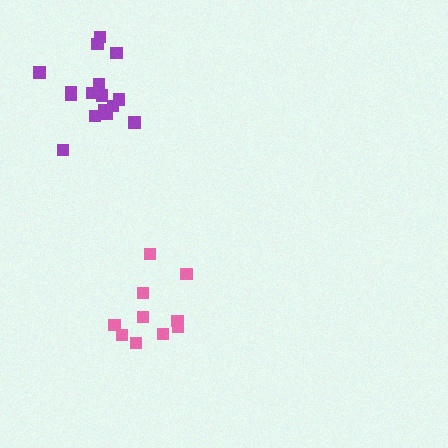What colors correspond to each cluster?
The clusters are colored: pink, purple.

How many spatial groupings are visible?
There are 2 spatial groupings.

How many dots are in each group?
Group 1: 10 dots, Group 2: 16 dots (26 total).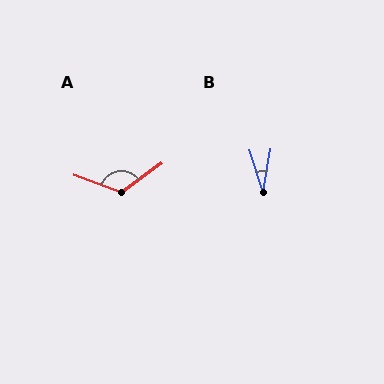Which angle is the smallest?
B, at approximately 28 degrees.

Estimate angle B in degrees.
Approximately 28 degrees.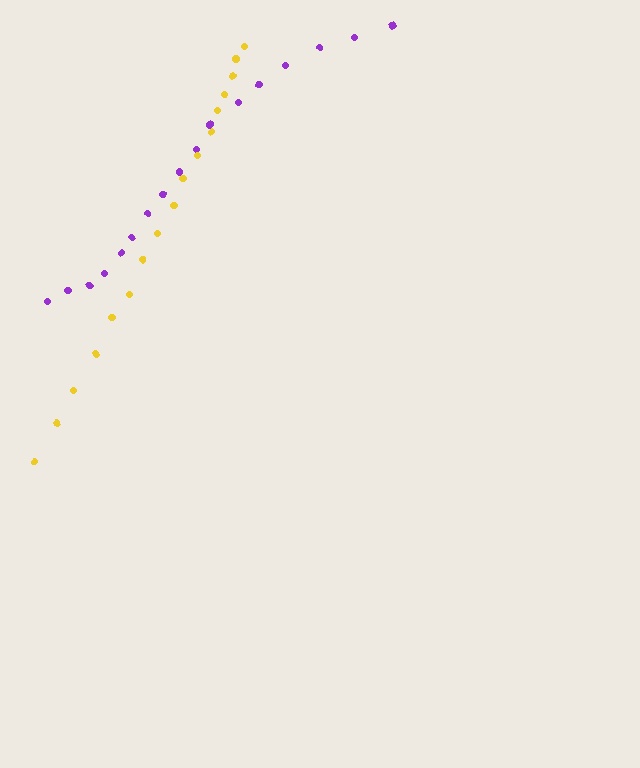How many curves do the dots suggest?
There are 2 distinct paths.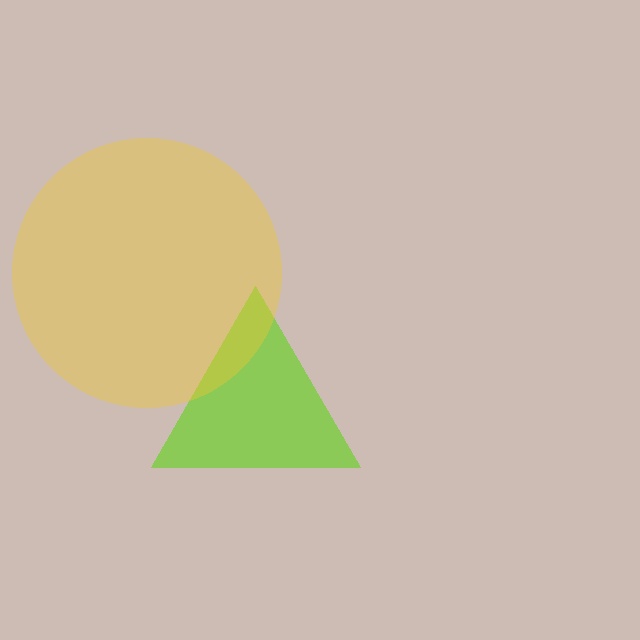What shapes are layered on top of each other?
The layered shapes are: a lime triangle, a yellow circle.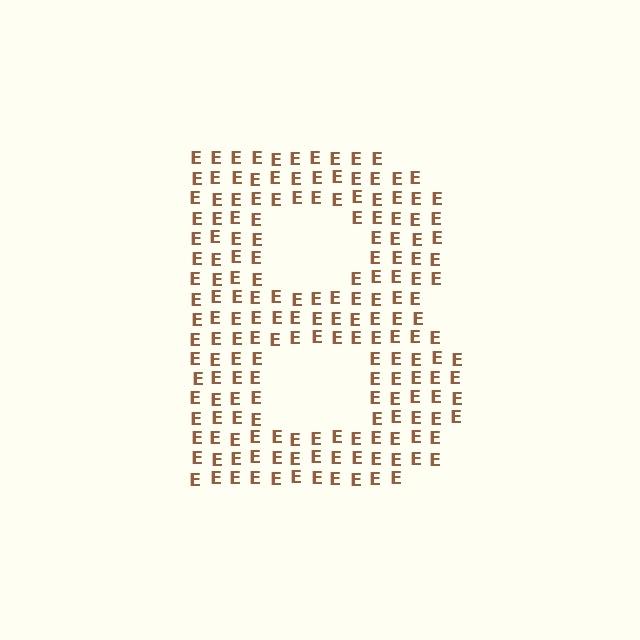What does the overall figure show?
The overall figure shows the letter B.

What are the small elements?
The small elements are letter E's.